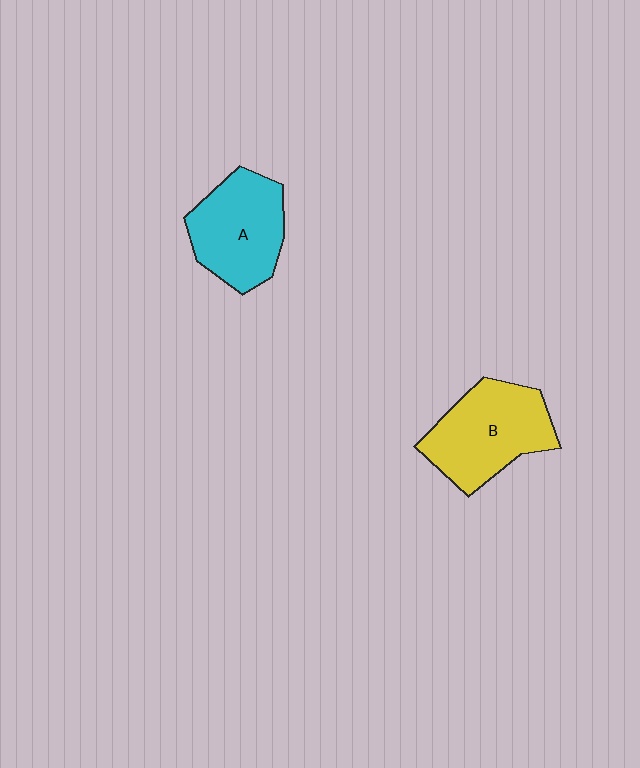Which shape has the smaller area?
Shape A (cyan).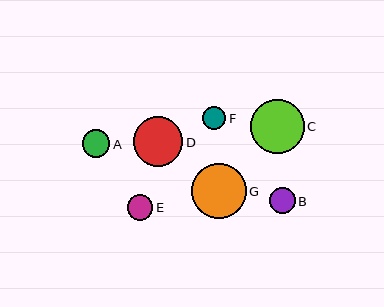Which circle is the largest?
Circle G is the largest with a size of approximately 55 pixels.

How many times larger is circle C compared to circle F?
Circle C is approximately 2.3 times the size of circle F.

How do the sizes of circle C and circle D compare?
Circle C and circle D are approximately the same size.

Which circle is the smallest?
Circle F is the smallest with a size of approximately 23 pixels.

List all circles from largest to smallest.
From largest to smallest: G, C, D, A, B, E, F.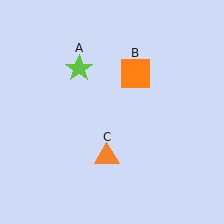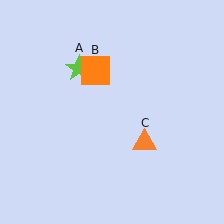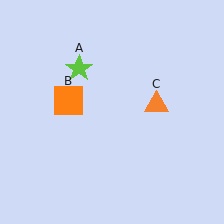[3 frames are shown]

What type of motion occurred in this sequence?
The orange square (object B), orange triangle (object C) rotated counterclockwise around the center of the scene.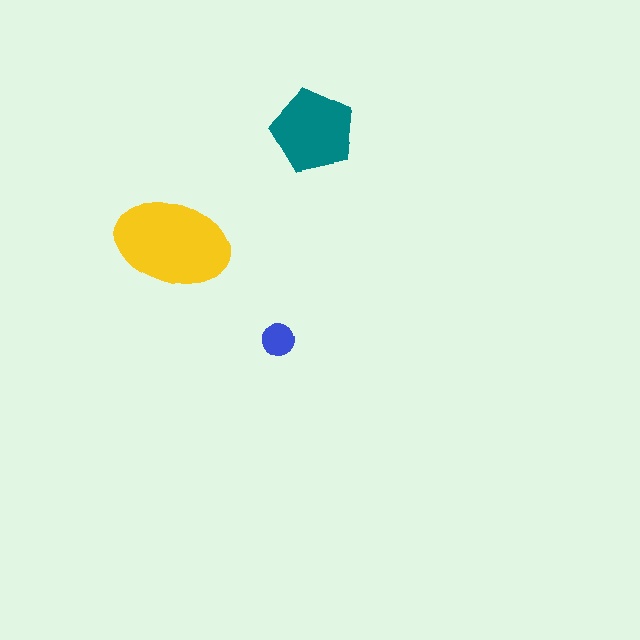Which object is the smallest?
The blue circle.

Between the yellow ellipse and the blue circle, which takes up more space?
The yellow ellipse.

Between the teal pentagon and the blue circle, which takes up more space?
The teal pentagon.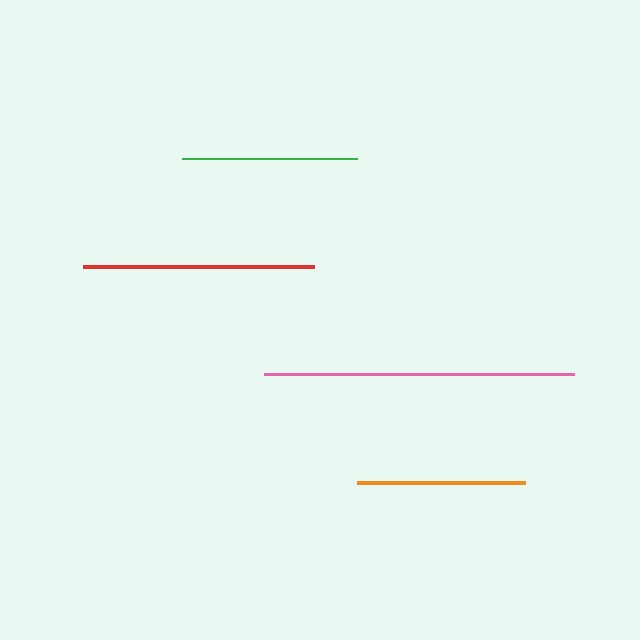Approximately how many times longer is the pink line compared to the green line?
The pink line is approximately 1.8 times the length of the green line.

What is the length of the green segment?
The green segment is approximately 175 pixels long.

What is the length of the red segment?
The red segment is approximately 231 pixels long.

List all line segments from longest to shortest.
From longest to shortest: pink, red, green, orange.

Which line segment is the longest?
The pink line is the longest at approximately 310 pixels.